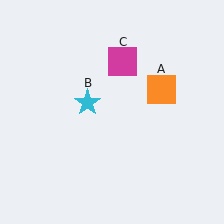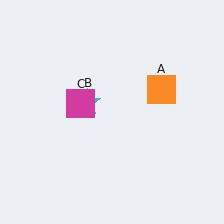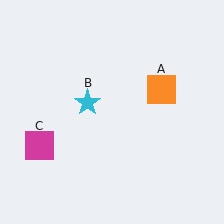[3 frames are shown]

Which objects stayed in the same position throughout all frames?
Orange square (object A) and cyan star (object B) remained stationary.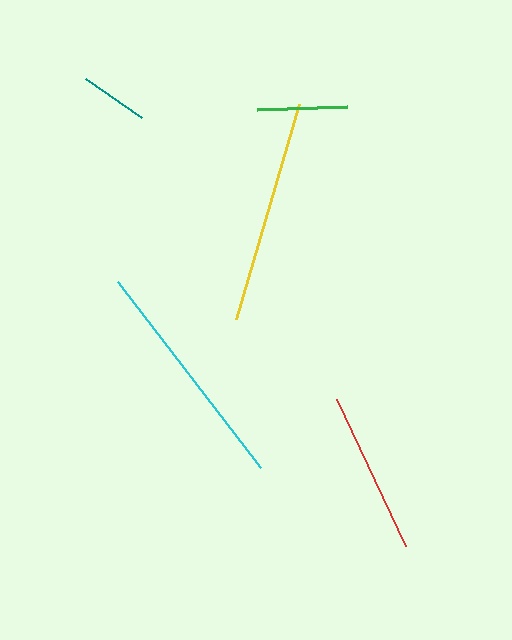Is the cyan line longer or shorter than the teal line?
The cyan line is longer than the teal line.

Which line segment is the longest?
The cyan line is the longest at approximately 235 pixels.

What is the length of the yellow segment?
The yellow segment is approximately 224 pixels long.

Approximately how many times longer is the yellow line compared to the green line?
The yellow line is approximately 2.5 times the length of the green line.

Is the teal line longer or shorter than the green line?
The green line is longer than the teal line.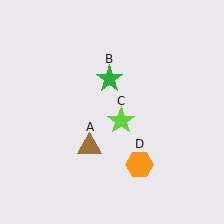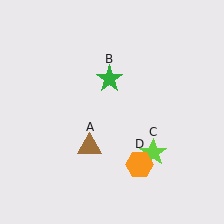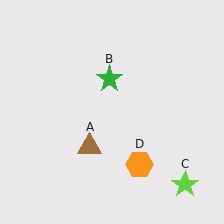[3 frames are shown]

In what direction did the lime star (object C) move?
The lime star (object C) moved down and to the right.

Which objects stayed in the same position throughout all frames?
Brown triangle (object A) and green star (object B) and orange hexagon (object D) remained stationary.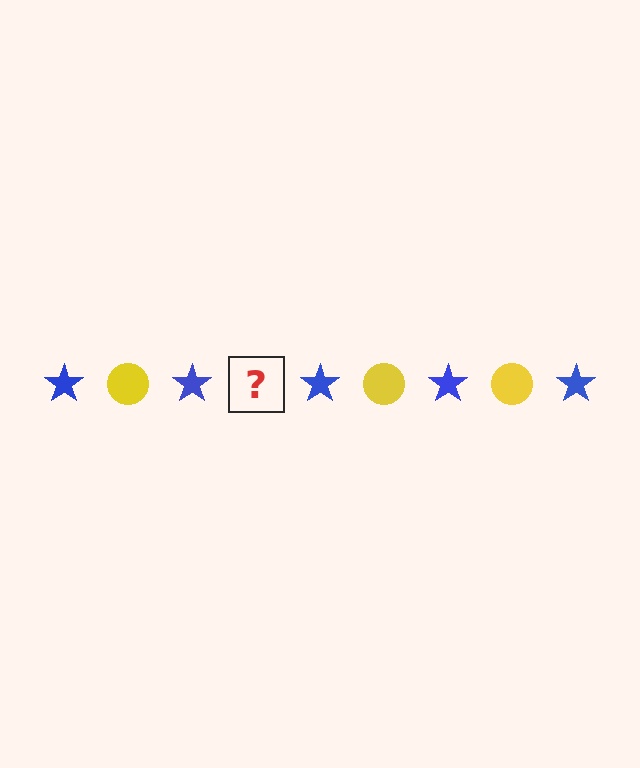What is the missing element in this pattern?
The missing element is a yellow circle.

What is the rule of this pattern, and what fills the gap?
The rule is that the pattern alternates between blue star and yellow circle. The gap should be filled with a yellow circle.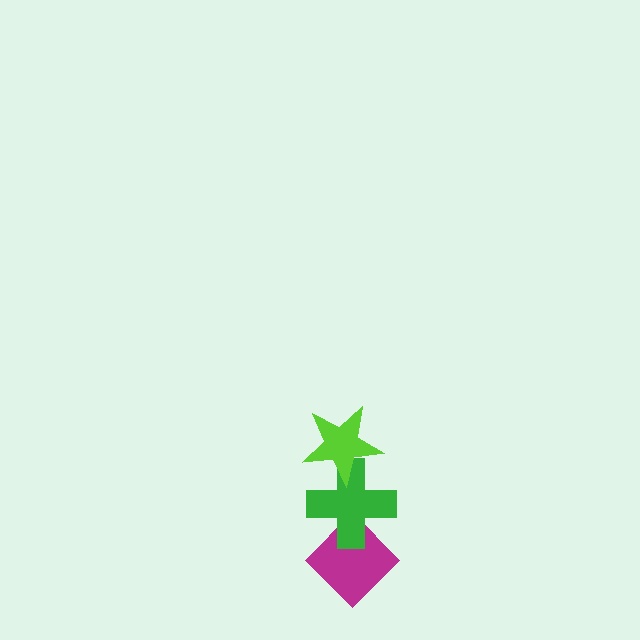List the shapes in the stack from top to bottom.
From top to bottom: the lime star, the green cross, the magenta diamond.